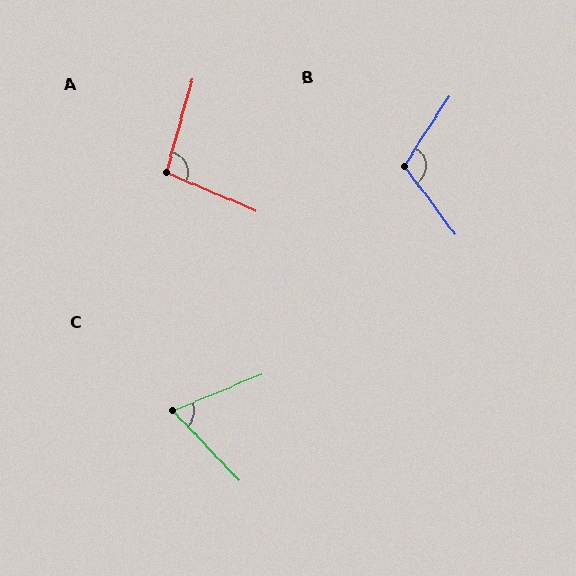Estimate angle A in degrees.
Approximately 97 degrees.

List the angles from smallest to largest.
C (69°), A (97°), B (110°).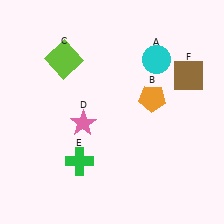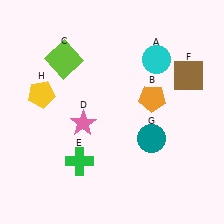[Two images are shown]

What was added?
A teal circle (G), a yellow pentagon (H) were added in Image 2.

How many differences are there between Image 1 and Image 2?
There are 2 differences between the two images.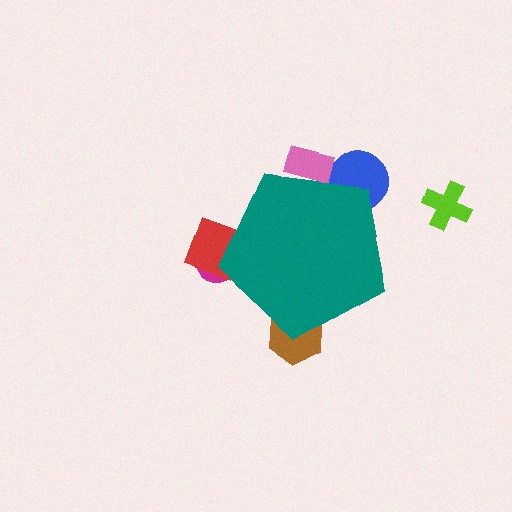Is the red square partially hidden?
Yes, the red square is partially hidden behind the teal pentagon.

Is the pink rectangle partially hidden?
Yes, the pink rectangle is partially hidden behind the teal pentagon.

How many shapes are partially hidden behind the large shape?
5 shapes are partially hidden.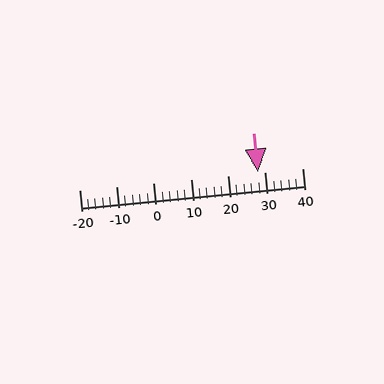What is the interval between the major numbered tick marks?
The major tick marks are spaced 10 units apart.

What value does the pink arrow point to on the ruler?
The pink arrow points to approximately 28.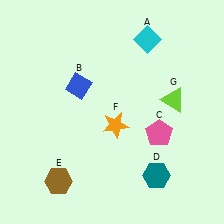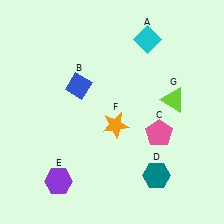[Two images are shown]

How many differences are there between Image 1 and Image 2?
There is 1 difference between the two images.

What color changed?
The hexagon (E) changed from brown in Image 1 to purple in Image 2.